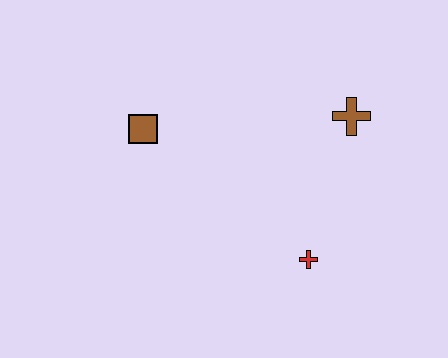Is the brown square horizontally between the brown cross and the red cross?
No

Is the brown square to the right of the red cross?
No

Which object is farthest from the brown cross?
The brown square is farthest from the brown cross.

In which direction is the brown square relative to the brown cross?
The brown square is to the left of the brown cross.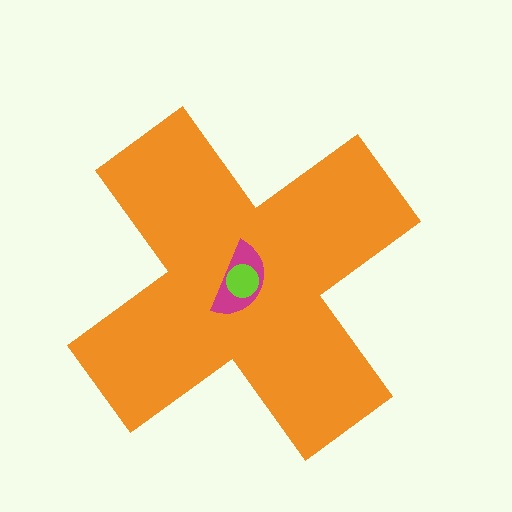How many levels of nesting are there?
3.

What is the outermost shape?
The orange cross.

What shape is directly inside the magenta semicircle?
The lime circle.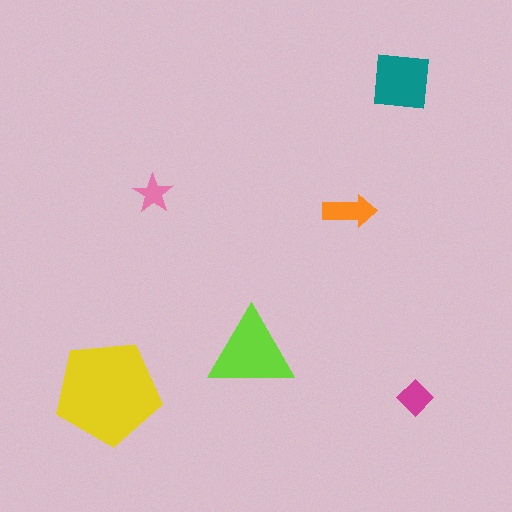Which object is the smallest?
The pink star.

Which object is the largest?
The yellow pentagon.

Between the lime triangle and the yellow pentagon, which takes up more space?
The yellow pentagon.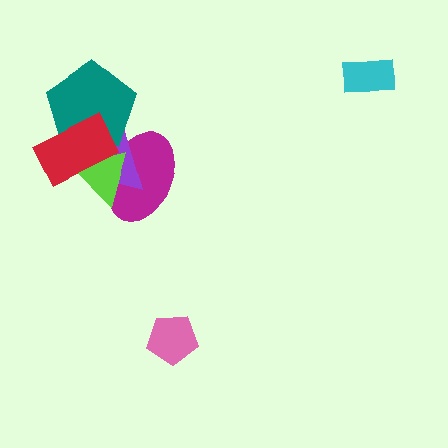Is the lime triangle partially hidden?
Yes, it is partially covered by another shape.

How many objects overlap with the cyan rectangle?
0 objects overlap with the cyan rectangle.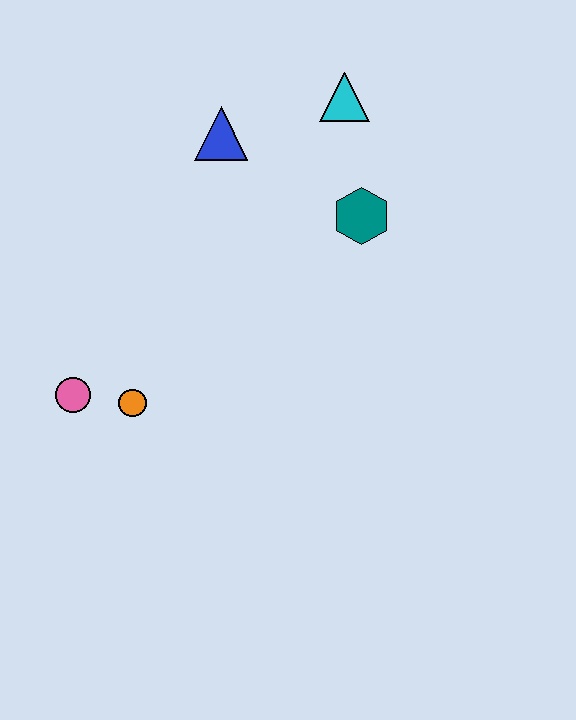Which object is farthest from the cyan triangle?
The pink circle is farthest from the cyan triangle.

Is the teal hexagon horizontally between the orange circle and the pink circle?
No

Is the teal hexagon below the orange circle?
No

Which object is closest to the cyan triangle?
The teal hexagon is closest to the cyan triangle.